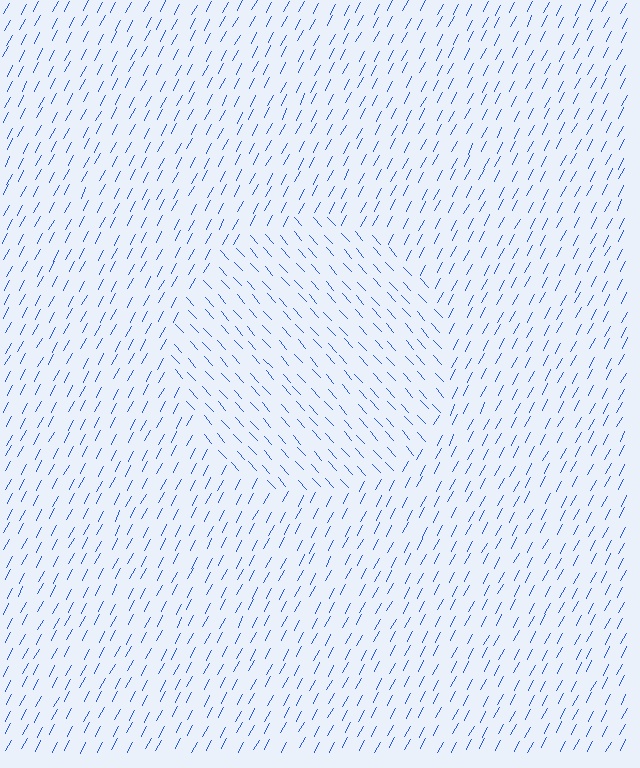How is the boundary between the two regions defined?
The boundary is defined purely by a change in line orientation (approximately 70 degrees difference). All lines are the same color and thickness.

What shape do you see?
I see a circle.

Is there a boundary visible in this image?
Yes, there is a texture boundary formed by a change in line orientation.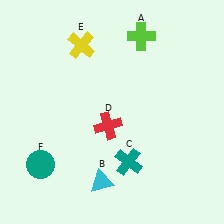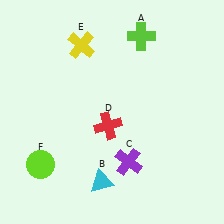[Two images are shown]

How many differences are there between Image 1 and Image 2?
There are 2 differences between the two images.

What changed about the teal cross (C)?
In Image 1, C is teal. In Image 2, it changed to purple.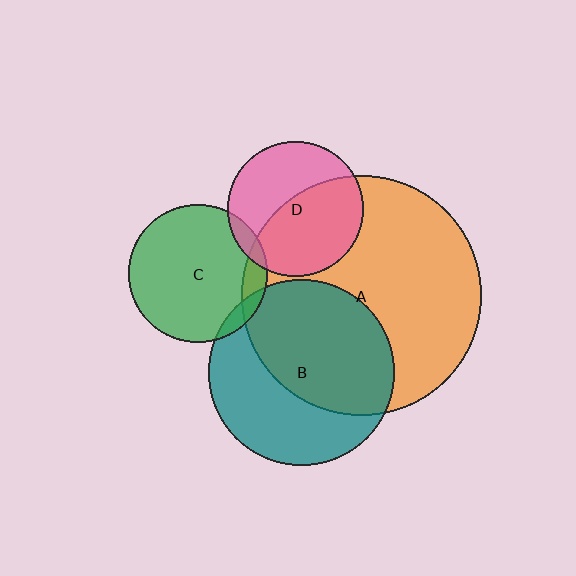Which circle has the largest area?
Circle A (orange).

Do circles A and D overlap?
Yes.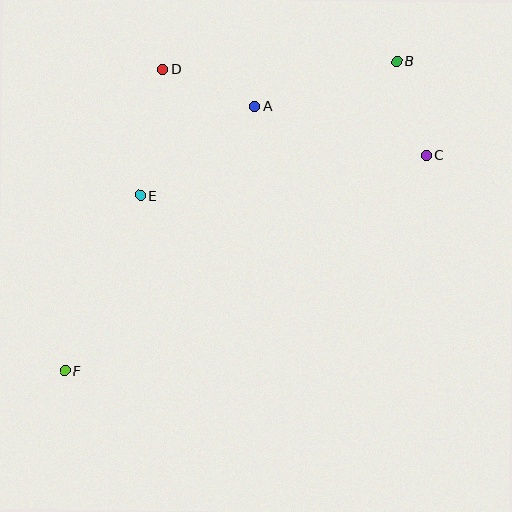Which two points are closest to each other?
Points A and D are closest to each other.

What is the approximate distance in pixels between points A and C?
The distance between A and C is approximately 179 pixels.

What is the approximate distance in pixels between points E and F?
The distance between E and F is approximately 190 pixels.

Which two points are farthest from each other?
Points B and F are farthest from each other.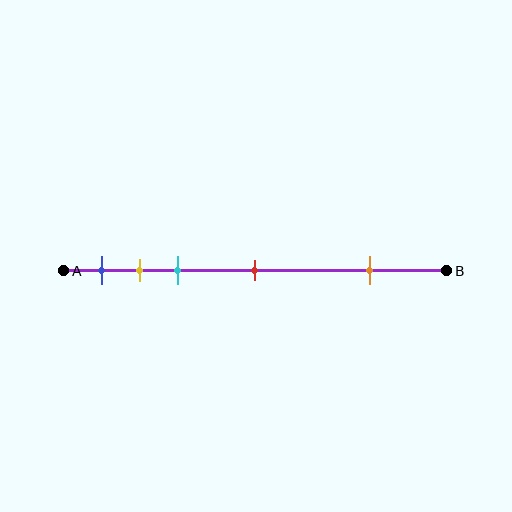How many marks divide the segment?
There are 5 marks dividing the segment.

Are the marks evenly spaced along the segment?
No, the marks are not evenly spaced.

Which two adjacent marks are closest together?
The yellow and cyan marks are the closest adjacent pair.